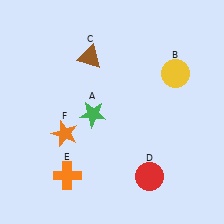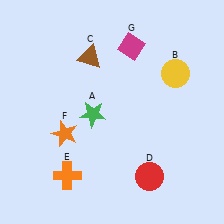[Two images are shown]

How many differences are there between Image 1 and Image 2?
There is 1 difference between the two images.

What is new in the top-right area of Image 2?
A magenta diamond (G) was added in the top-right area of Image 2.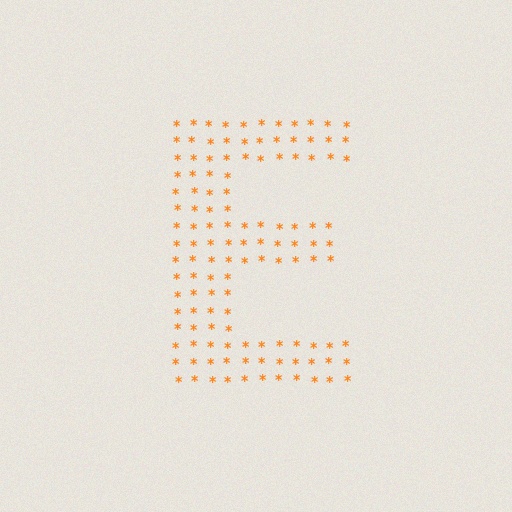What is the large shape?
The large shape is the letter E.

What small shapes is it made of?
It is made of small asterisks.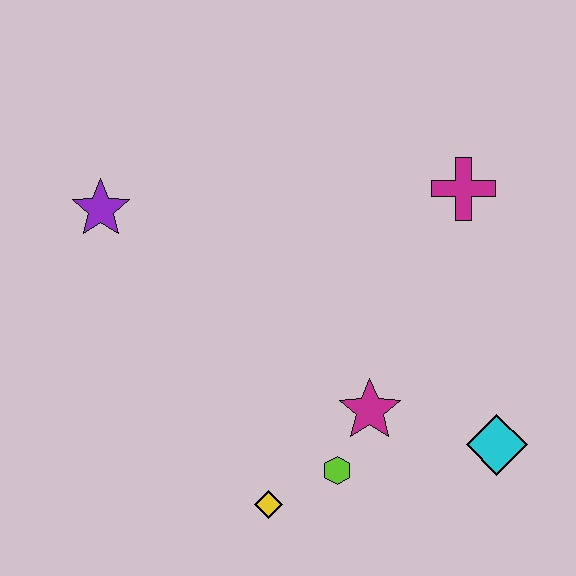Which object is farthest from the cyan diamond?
The purple star is farthest from the cyan diamond.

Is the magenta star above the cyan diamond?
Yes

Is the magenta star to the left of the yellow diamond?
No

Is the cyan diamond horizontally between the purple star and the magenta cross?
No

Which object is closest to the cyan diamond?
The magenta star is closest to the cyan diamond.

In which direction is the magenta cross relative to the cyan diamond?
The magenta cross is above the cyan diamond.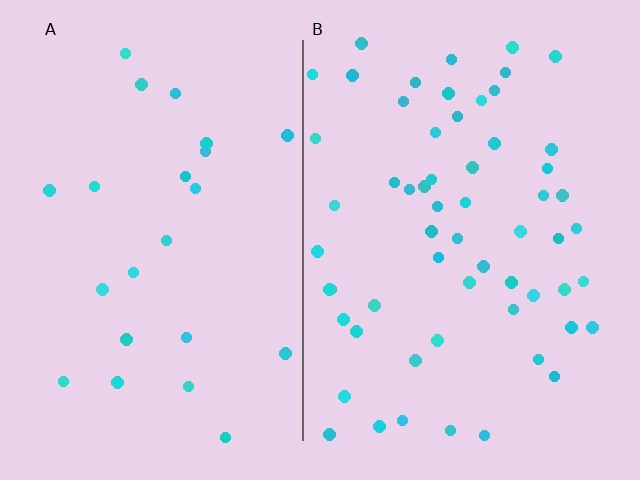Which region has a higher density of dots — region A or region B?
B (the right).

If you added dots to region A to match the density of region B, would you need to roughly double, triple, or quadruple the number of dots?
Approximately triple.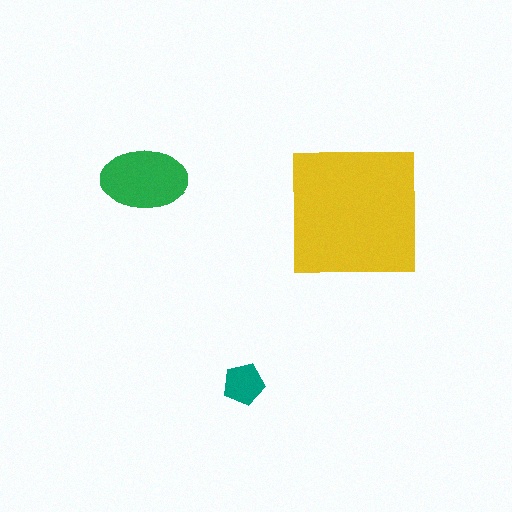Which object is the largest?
The yellow square.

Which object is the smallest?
The teal pentagon.